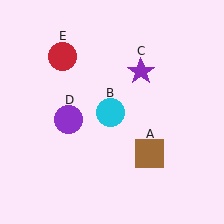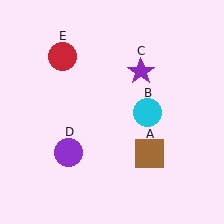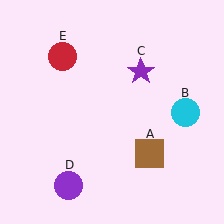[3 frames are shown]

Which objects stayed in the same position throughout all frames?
Brown square (object A) and purple star (object C) and red circle (object E) remained stationary.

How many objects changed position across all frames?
2 objects changed position: cyan circle (object B), purple circle (object D).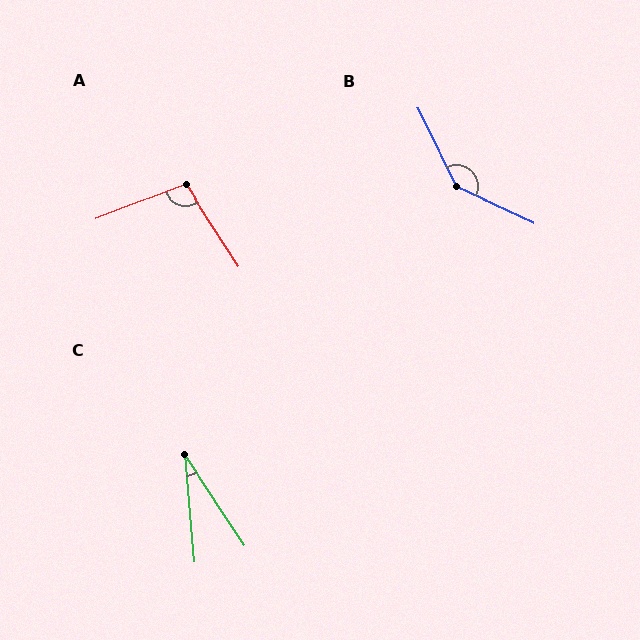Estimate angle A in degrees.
Approximately 102 degrees.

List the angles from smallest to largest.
C (29°), A (102°), B (141°).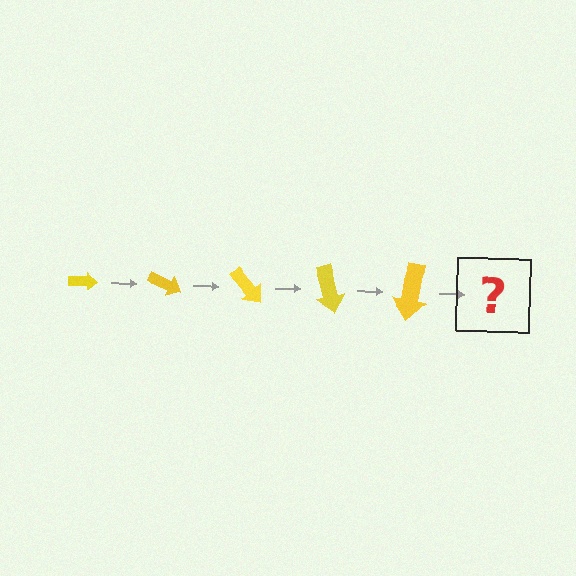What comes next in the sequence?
The next element should be an arrow, larger than the previous one and rotated 125 degrees from the start.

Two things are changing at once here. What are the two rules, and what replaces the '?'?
The two rules are that the arrow grows larger each step and it rotates 25 degrees each step. The '?' should be an arrow, larger than the previous one and rotated 125 degrees from the start.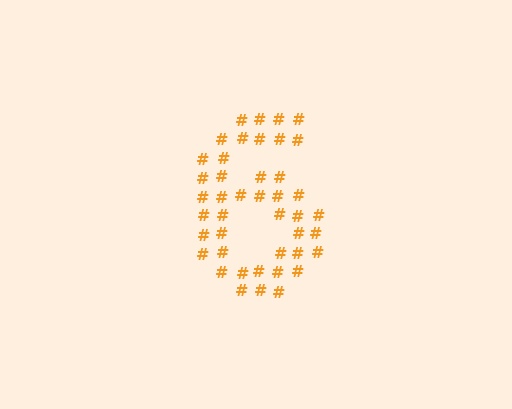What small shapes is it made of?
It is made of small hash symbols.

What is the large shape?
The large shape is the digit 6.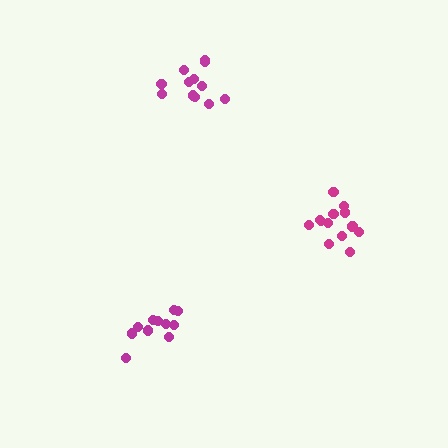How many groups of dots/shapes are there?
There are 3 groups.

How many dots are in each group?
Group 1: 12 dots, Group 2: 11 dots, Group 3: 13 dots (36 total).